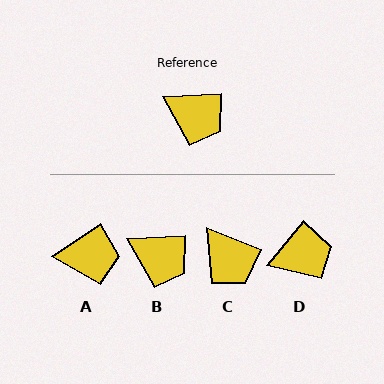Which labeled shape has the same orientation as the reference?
B.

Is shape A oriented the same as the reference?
No, it is off by about 31 degrees.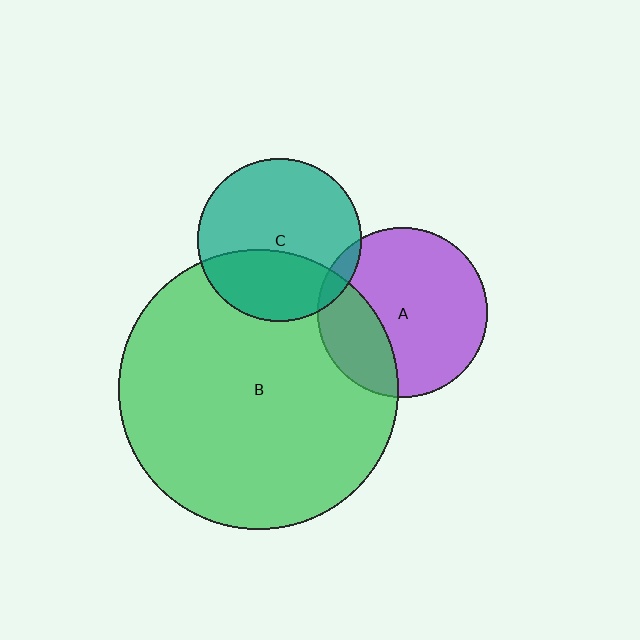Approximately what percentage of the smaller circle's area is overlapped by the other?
Approximately 5%.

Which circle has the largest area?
Circle B (green).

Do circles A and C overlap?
Yes.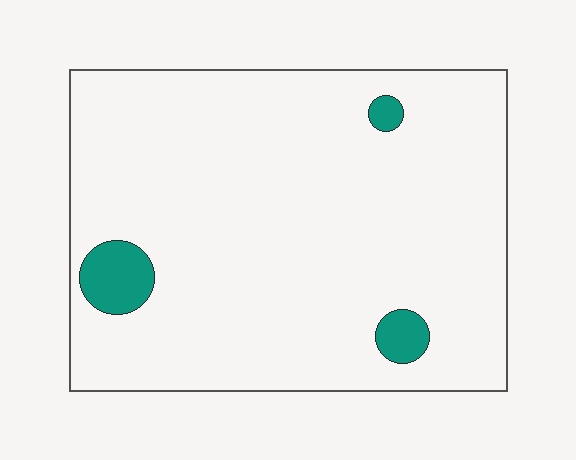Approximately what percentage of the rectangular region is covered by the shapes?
Approximately 5%.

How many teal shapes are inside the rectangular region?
3.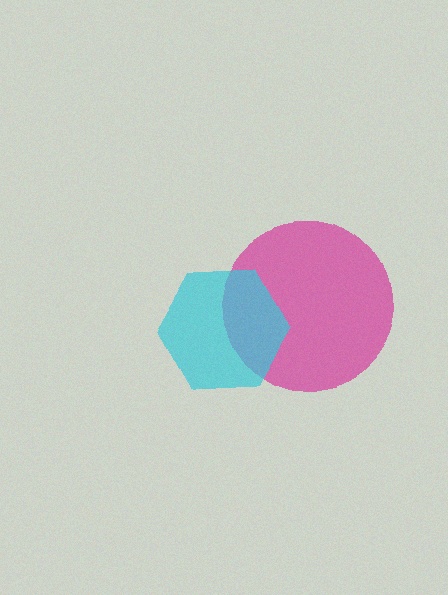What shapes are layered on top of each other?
The layered shapes are: a magenta circle, a cyan hexagon.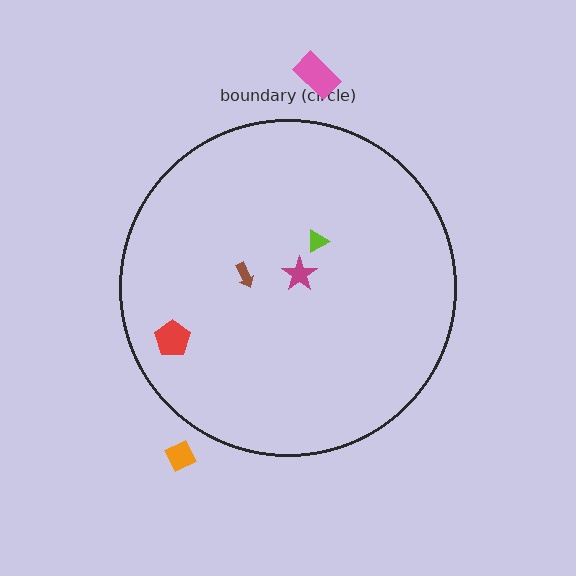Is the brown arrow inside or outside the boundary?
Inside.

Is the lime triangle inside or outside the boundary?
Inside.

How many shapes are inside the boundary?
4 inside, 2 outside.